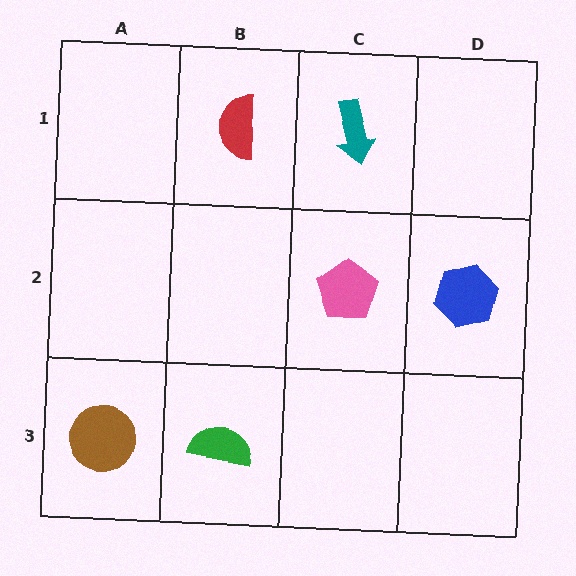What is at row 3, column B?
A green semicircle.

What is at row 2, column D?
A blue hexagon.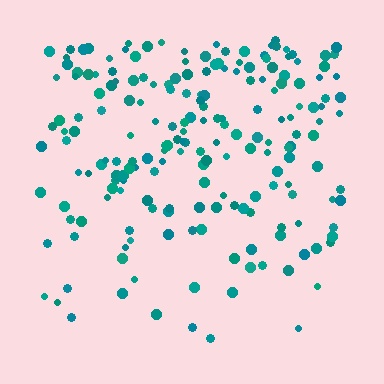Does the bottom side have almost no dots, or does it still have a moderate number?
Still a moderate number, just noticeably fewer than the top.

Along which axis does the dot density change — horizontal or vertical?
Vertical.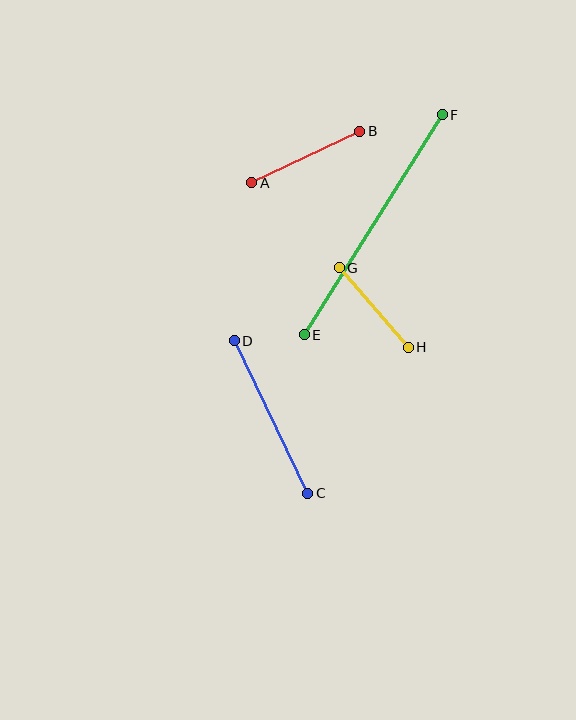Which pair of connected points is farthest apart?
Points E and F are farthest apart.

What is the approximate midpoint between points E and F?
The midpoint is at approximately (373, 225) pixels.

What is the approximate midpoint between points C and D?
The midpoint is at approximately (271, 417) pixels.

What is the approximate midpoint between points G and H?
The midpoint is at approximately (374, 308) pixels.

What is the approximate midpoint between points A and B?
The midpoint is at approximately (306, 157) pixels.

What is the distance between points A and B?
The distance is approximately 120 pixels.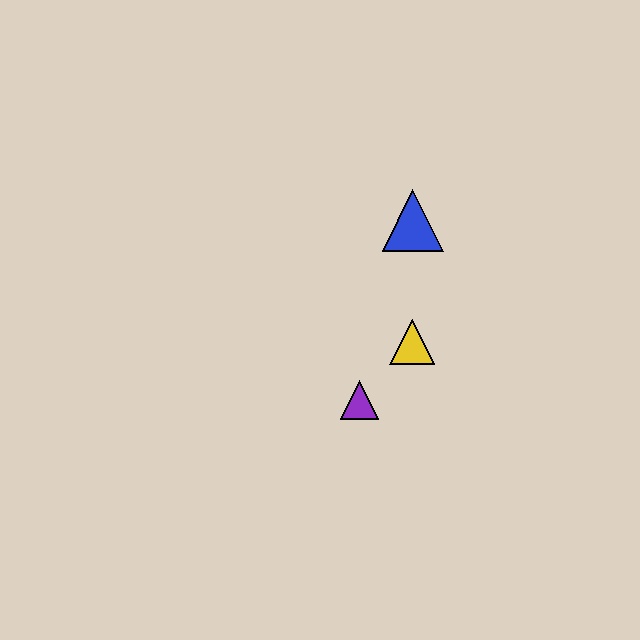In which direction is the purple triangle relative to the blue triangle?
The purple triangle is below the blue triangle.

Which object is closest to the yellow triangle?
The purple triangle is closest to the yellow triangle.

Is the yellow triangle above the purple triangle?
Yes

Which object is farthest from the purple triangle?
The blue triangle is farthest from the purple triangle.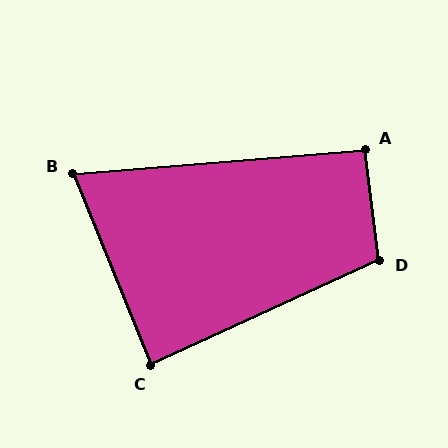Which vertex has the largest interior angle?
D, at approximately 107 degrees.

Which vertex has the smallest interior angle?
B, at approximately 73 degrees.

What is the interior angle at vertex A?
Approximately 93 degrees (approximately right).